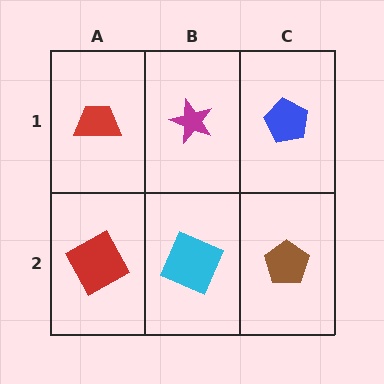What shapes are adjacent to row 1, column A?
A red square (row 2, column A), a magenta star (row 1, column B).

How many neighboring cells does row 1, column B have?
3.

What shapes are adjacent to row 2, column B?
A magenta star (row 1, column B), a red square (row 2, column A), a brown pentagon (row 2, column C).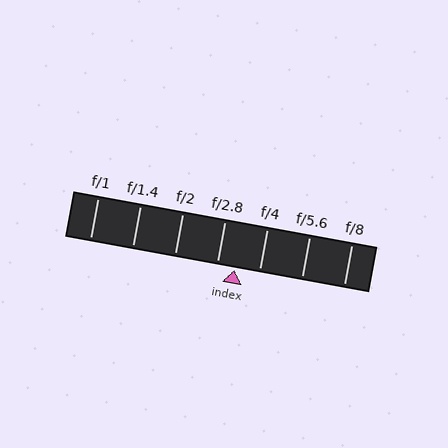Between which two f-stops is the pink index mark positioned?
The index mark is between f/2.8 and f/4.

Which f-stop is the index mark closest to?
The index mark is closest to f/2.8.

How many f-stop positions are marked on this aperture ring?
There are 7 f-stop positions marked.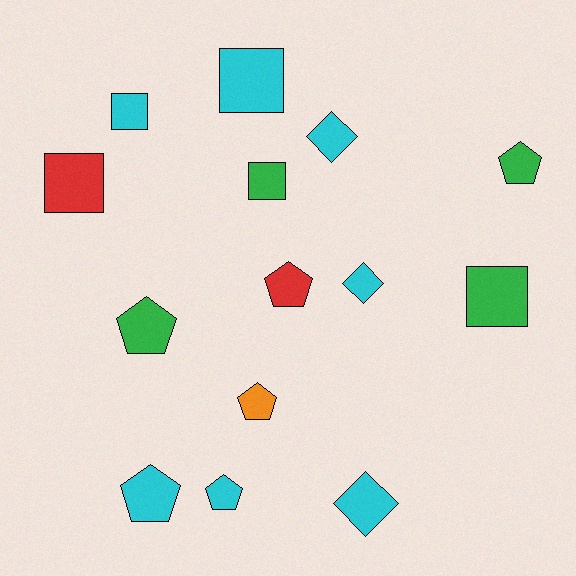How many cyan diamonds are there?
There are 3 cyan diamonds.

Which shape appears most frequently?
Pentagon, with 6 objects.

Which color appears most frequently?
Cyan, with 7 objects.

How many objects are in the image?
There are 14 objects.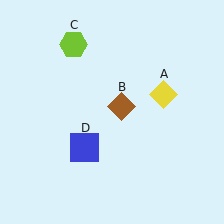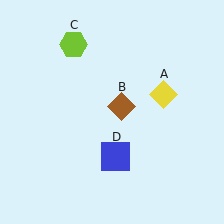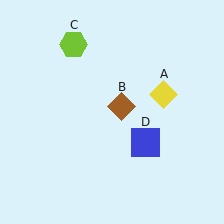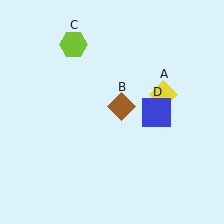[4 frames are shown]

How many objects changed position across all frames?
1 object changed position: blue square (object D).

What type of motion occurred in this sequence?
The blue square (object D) rotated counterclockwise around the center of the scene.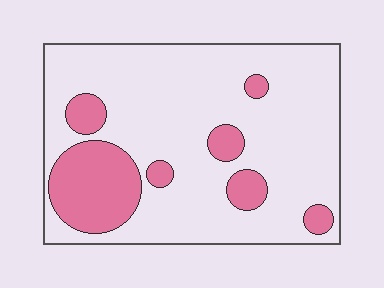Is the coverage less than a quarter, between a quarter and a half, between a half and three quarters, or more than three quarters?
Less than a quarter.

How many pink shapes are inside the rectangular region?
7.